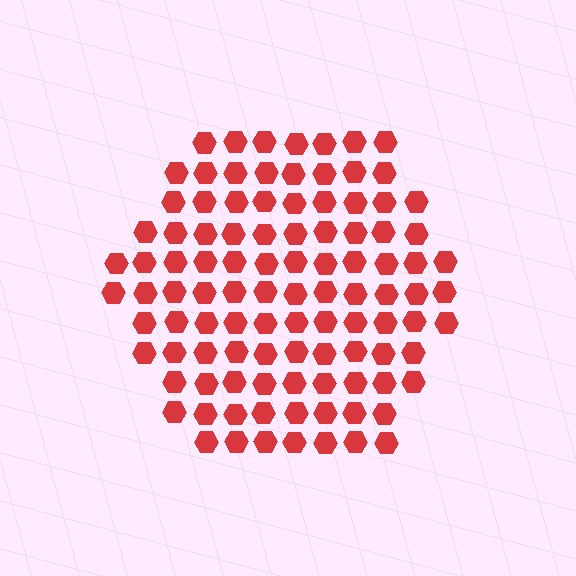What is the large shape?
The large shape is a hexagon.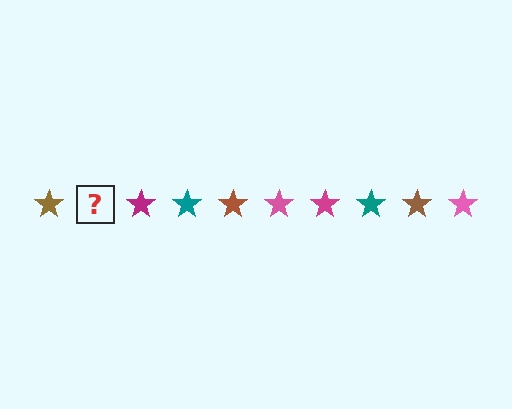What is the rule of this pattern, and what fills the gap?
The rule is that the pattern cycles through brown, pink, magenta, teal stars. The gap should be filled with a pink star.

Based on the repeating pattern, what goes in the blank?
The blank should be a pink star.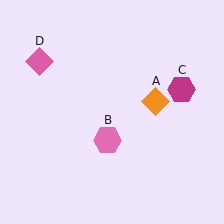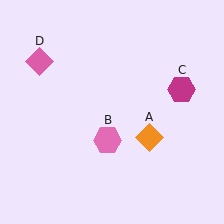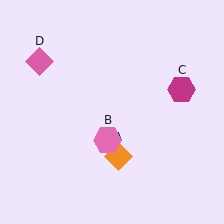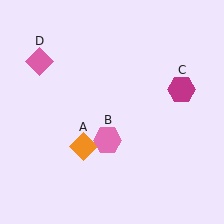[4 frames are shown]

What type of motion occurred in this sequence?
The orange diamond (object A) rotated clockwise around the center of the scene.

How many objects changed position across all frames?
1 object changed position: orange diamond (object A).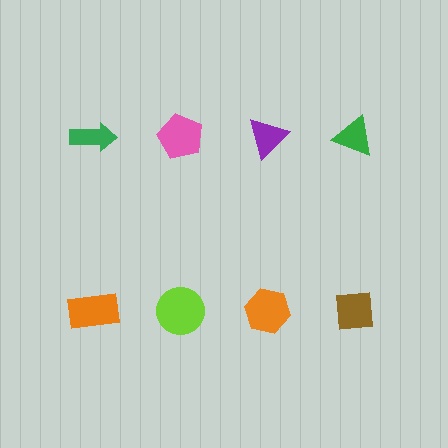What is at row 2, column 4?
A brown square.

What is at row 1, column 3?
A purple triangle.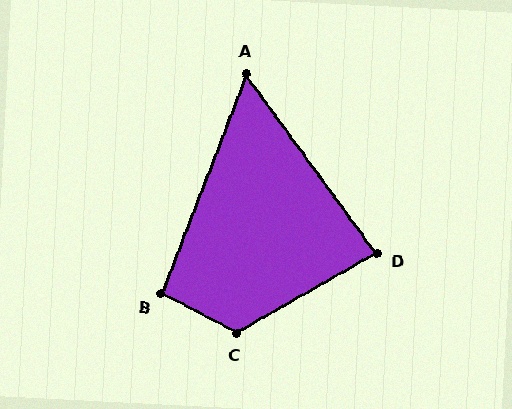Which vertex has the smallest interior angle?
A, at approximately 57 degrees.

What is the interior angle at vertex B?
Approximately 96 degrees (obtuse).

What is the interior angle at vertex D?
Approximately 84 degrees (acute).